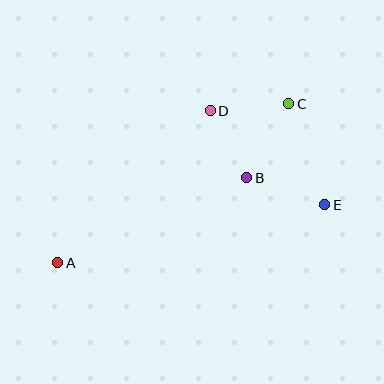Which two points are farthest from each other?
Points A and C are farthest from each other.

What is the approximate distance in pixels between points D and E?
The distance between D and E is approximately 148 pixels.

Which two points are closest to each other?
Points B and D are closest to each other.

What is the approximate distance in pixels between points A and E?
The distance between A and E is approximately 273 pixels.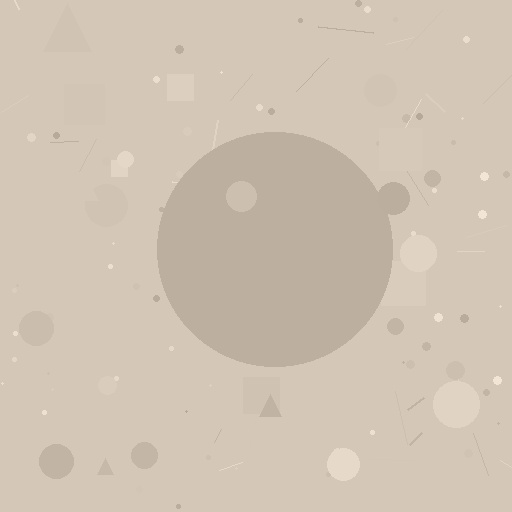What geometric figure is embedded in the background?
A circle is embedded in the background.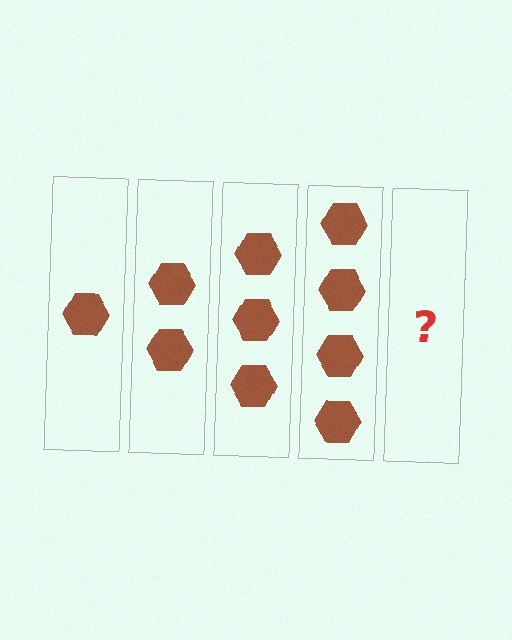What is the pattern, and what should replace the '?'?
The pattern is that each step adds one more hexagon. The '?' should be 5 hexagons.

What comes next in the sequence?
The next element should be 5 hexagons.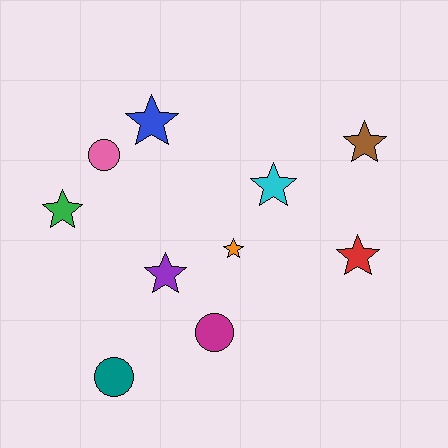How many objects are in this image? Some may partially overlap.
There are 10 objects.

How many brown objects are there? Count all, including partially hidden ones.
There is 1 brown object.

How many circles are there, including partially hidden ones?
There are 3 circles.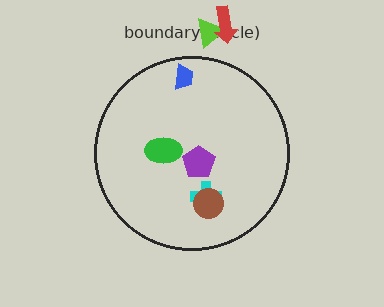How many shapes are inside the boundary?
5 inside, 2 outside.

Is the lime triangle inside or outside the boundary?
Outside.